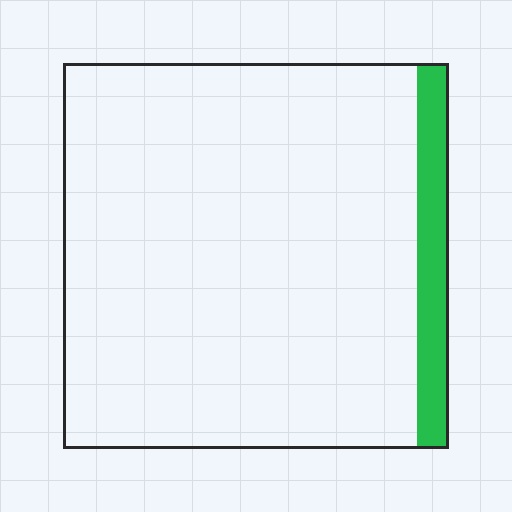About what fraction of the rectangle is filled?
About one tenth (1/10).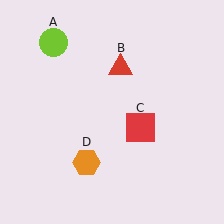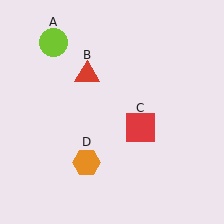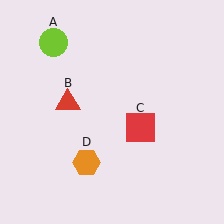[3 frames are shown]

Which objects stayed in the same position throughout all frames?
Lime circle (object A) and red square (object C) and orange hexagon (object D) remained stationary.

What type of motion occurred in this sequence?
The red triangle (object B) rotated counterclockwise around the center of the scene.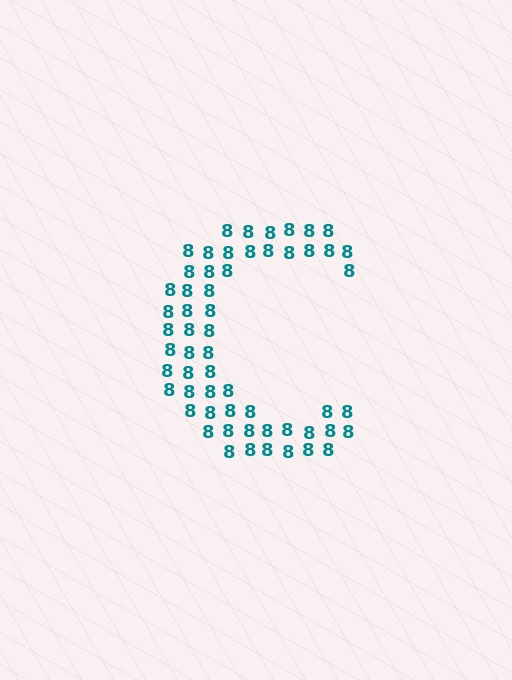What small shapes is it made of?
It is made of small digit 8's.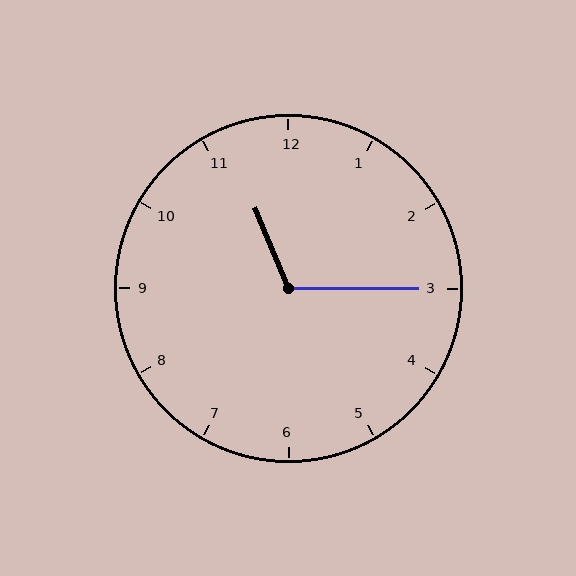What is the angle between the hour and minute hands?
Approximately 112 degrees.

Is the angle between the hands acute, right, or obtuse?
It is obtuse.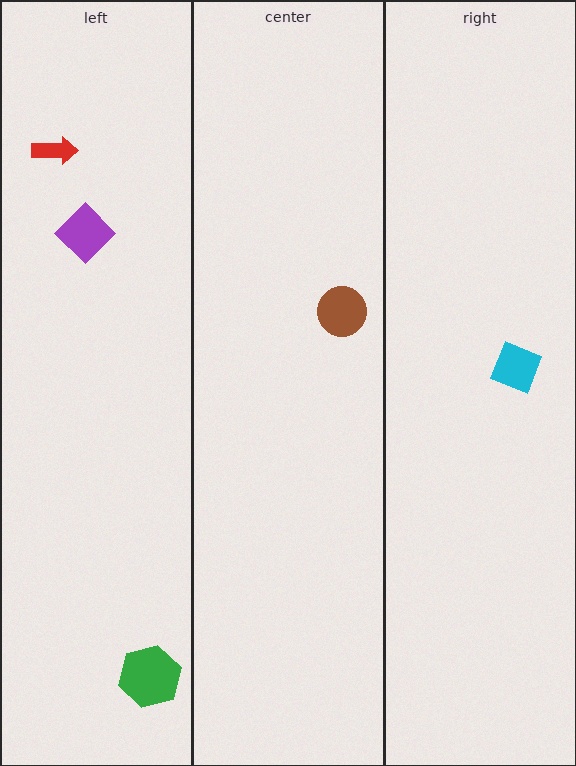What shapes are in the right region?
The cyan square.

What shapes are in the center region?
The brown circle.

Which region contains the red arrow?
The left region.